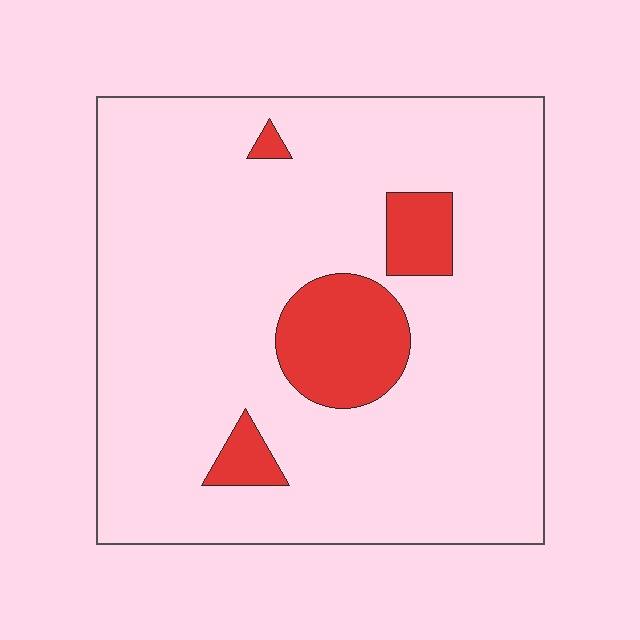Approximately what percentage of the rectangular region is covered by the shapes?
Approximately 10%.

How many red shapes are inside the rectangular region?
4.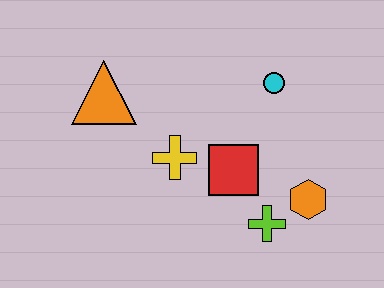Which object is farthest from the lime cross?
The orange triangle is farthest from the lime cross.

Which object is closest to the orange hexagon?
The lime cross is closest to the orange hexagon.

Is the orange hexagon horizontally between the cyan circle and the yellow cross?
No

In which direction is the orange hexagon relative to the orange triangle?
The orange hexagon is to the right of the orange triangle.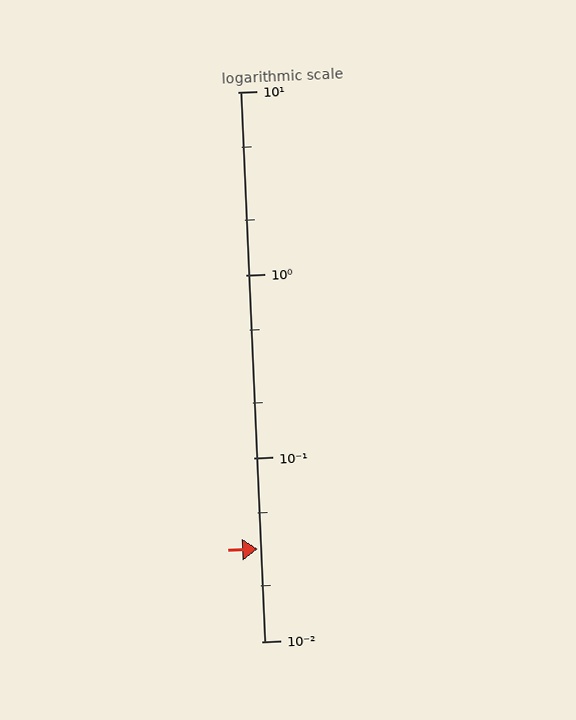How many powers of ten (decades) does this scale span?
The scale spans 3 decades, from 0.01 to 10.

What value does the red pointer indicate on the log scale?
The pointer indicates approximately 0.032.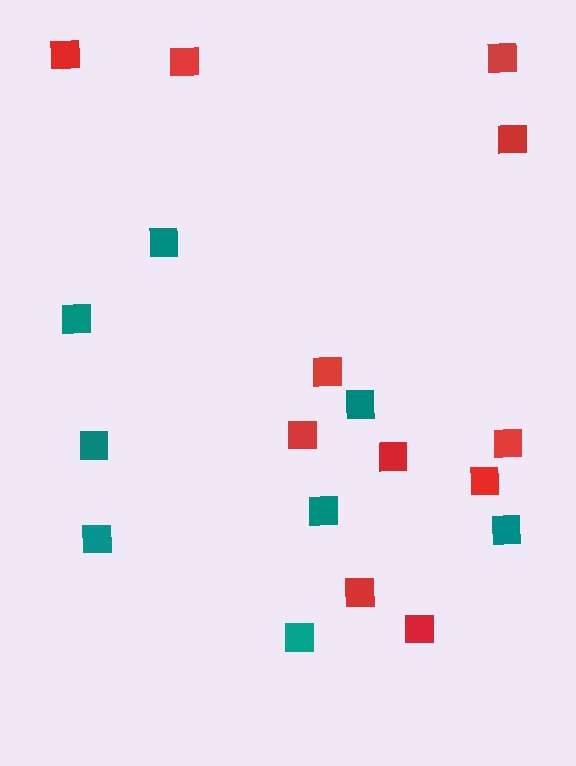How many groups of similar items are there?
There are 2 groups: one group of red squares (11) and one group of teal squares (8).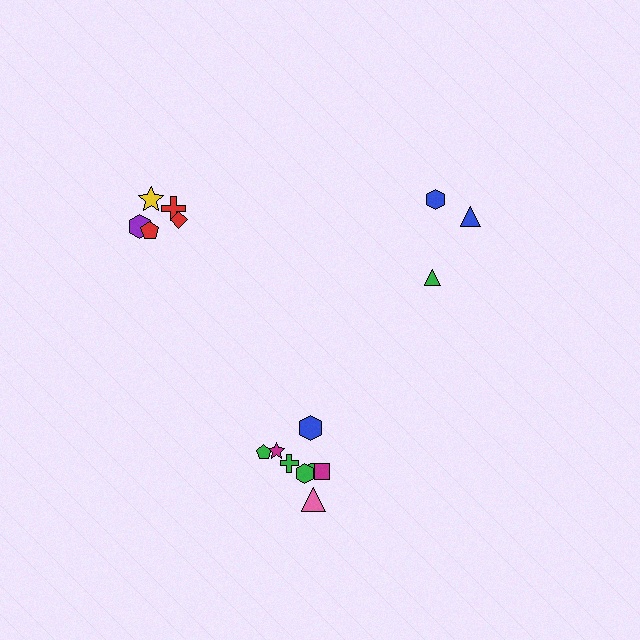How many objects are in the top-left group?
There are 5 objects.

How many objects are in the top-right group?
There are 3 objects.